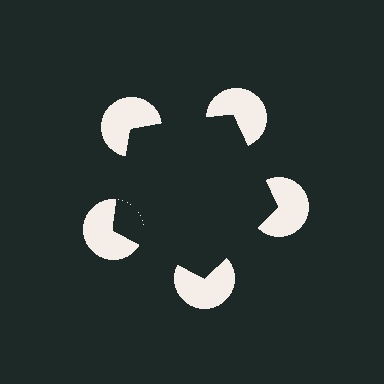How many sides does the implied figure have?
5 sides.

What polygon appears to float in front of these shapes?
An illusory pentagon — its edges are inferred from the aligned wedge cuts in the pac-man discs, not physically drawn.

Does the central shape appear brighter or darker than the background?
It typically appears slightly darker than the background, even though no actual brightness change is drawn.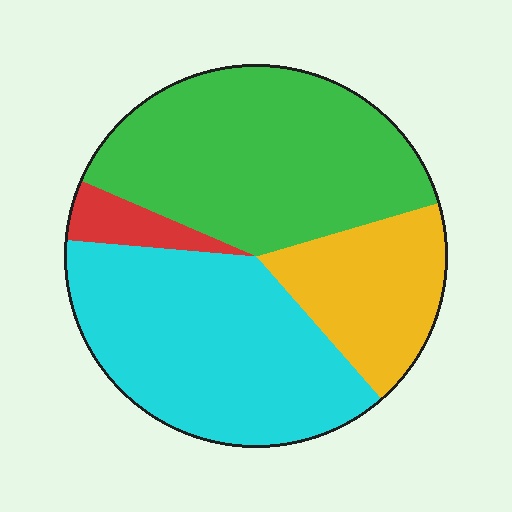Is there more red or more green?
Green.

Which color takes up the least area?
Red, at roughly 5%.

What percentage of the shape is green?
Green covers 39% of the shape.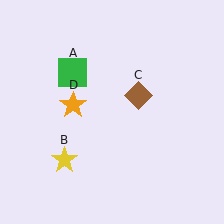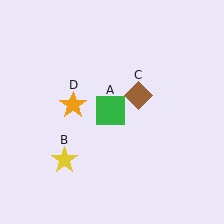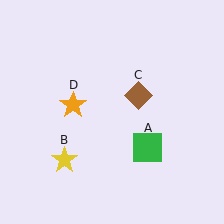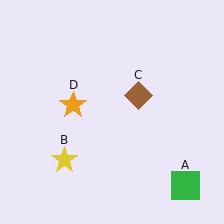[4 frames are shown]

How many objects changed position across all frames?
1 object changed position: green square (object A).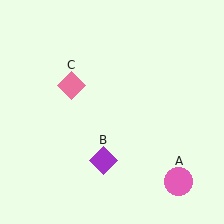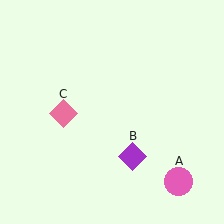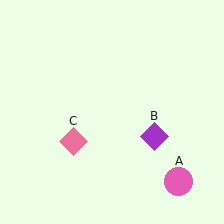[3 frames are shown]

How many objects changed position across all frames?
2 objects changed position: purple diamond (object B), pink diamond (object C).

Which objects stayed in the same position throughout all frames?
Pink circle (object A) remained stationary.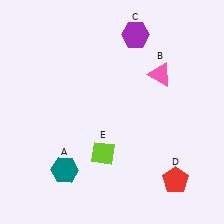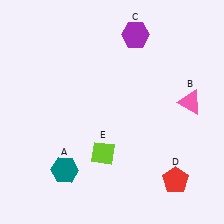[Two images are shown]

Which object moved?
The pink triangle (B) moved right.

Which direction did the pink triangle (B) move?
The pink triangle (B) moved right.